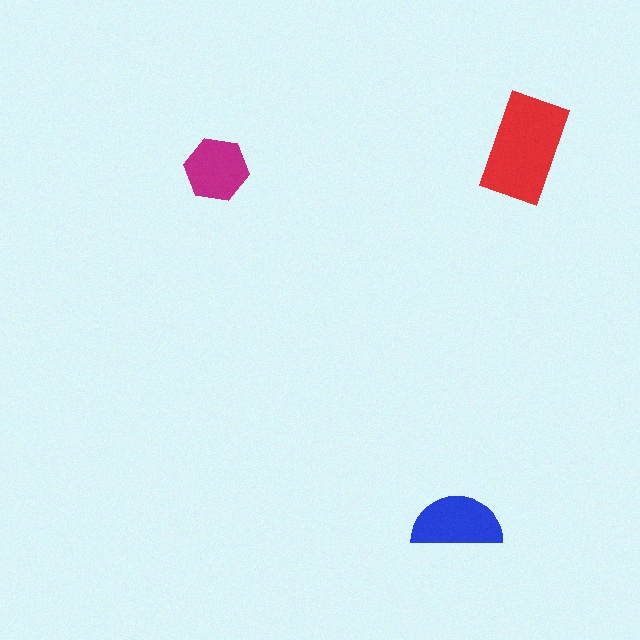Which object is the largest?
The red rectangle.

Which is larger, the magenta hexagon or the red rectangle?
The red rectangle.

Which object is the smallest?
The magenta hexagon.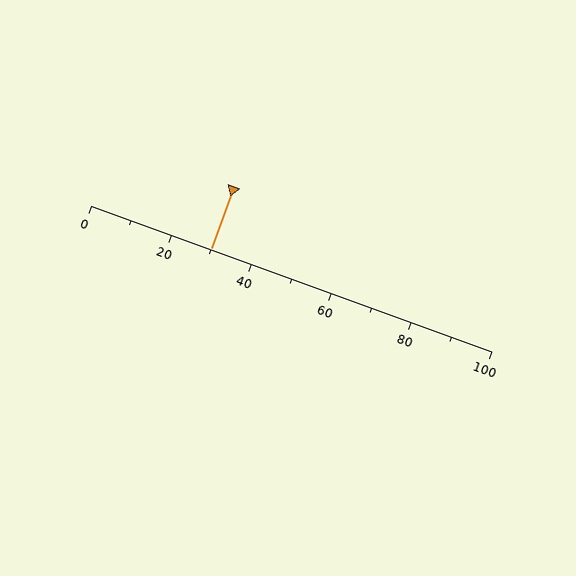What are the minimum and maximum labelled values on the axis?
The axis runs from 0 to 100.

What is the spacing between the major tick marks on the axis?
The major ticks are spaced 20 apart.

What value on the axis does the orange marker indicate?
The marker indicates approximately 30.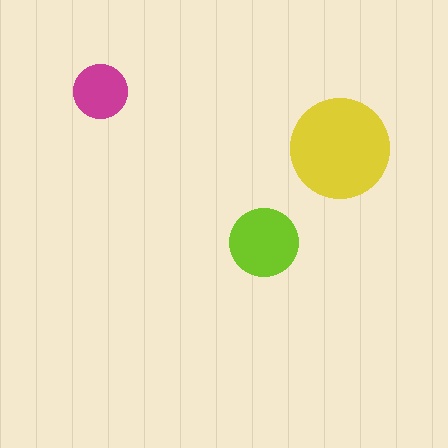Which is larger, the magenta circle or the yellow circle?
The yellow one.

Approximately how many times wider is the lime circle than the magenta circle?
About 1.5 times wider.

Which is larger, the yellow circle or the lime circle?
The yellow one.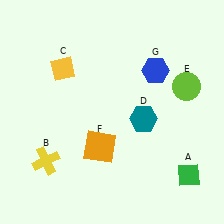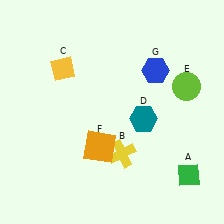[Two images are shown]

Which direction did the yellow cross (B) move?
The yellow cross (B) moved right.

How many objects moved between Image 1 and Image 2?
1 object moved between the two images.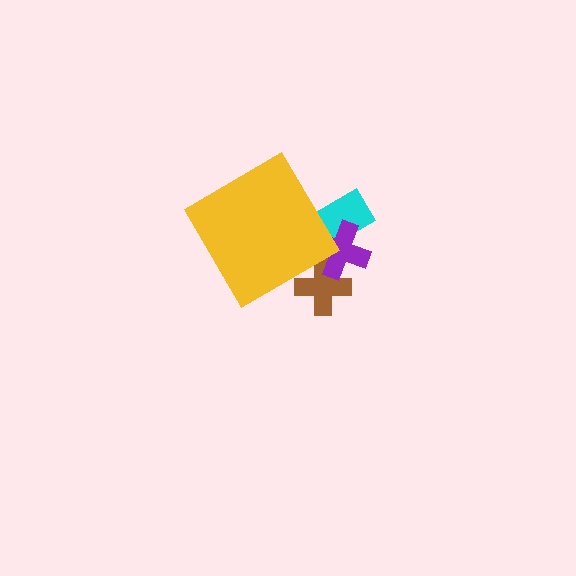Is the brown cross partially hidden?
Yes, the brown cross is partially hidden behind the yellow diamond.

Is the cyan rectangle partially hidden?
Yes, the cyan rectangle is partially hidden behind the yellow diamond.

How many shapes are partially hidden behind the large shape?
3 shapes are partially hidden.